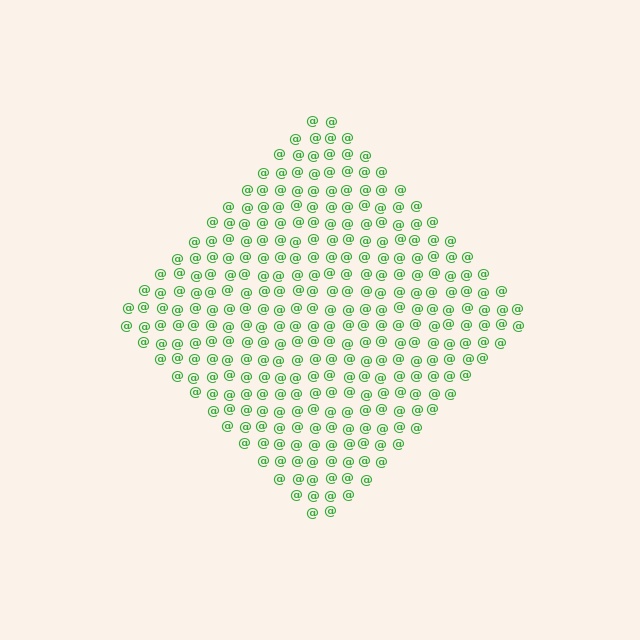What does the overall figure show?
The overall figure shows a diamond.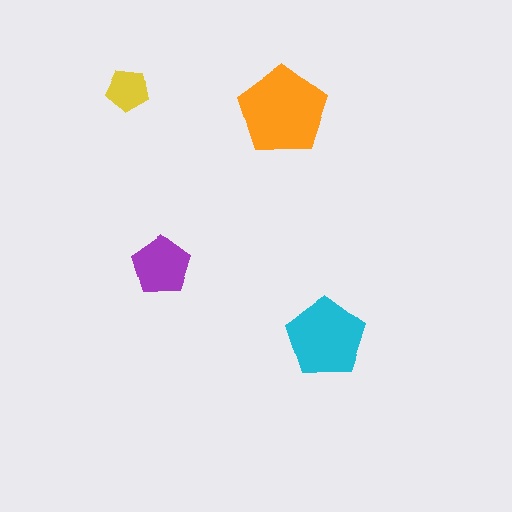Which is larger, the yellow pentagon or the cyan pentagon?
The cyan one.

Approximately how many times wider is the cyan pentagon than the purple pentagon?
About 1.5 times wider.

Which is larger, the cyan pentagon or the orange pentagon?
The orange one.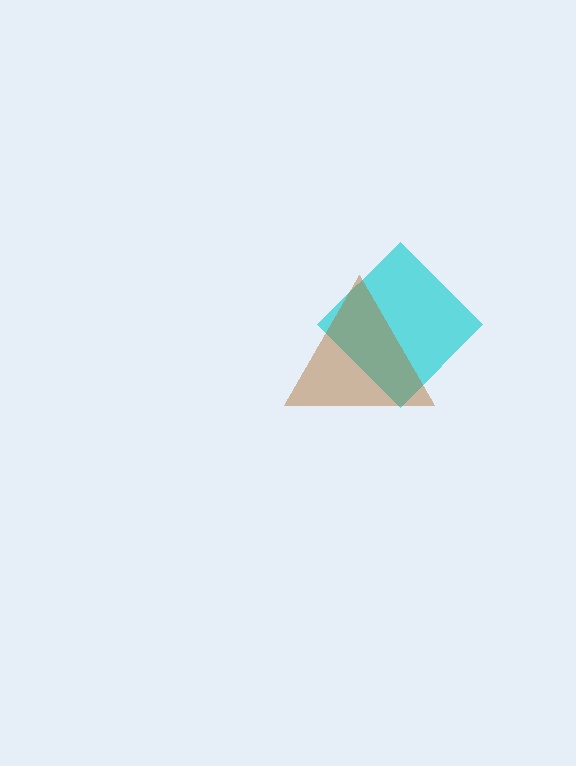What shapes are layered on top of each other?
The layered shapes are: a cyan diamond, a brown triangle.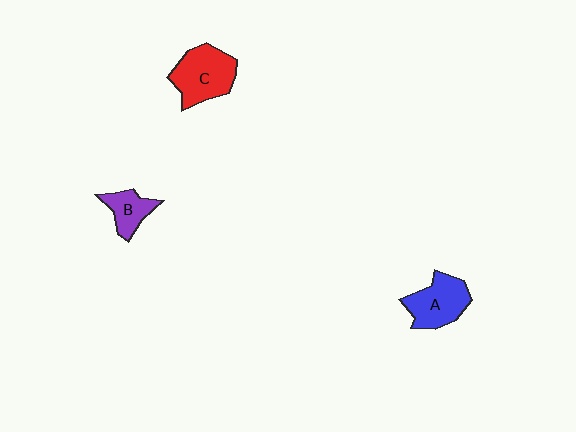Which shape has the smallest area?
Shape B (purple).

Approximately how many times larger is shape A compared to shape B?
Approximately 1.6 times.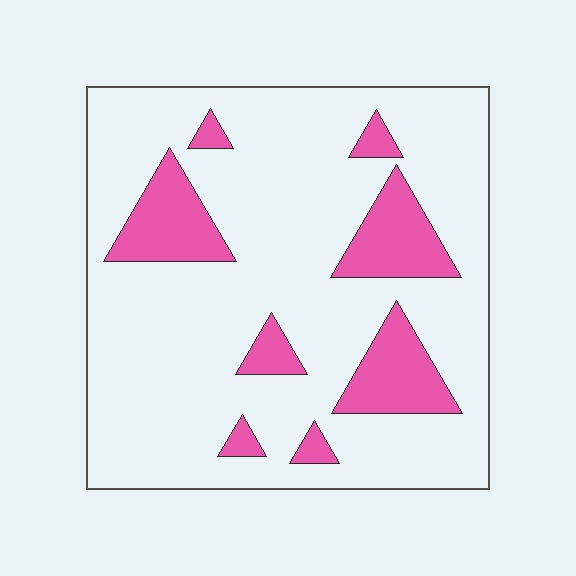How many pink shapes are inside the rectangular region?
8.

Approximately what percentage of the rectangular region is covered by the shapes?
Approximately 20%.